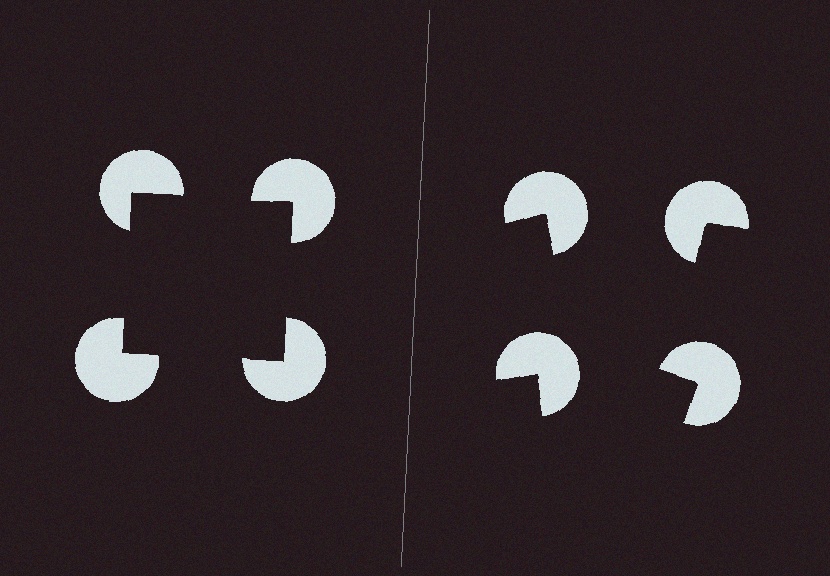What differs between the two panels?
The pac-man discs are positioned identically on both sides; only the wedge orientations differ. On the left they align to a square; on the right they are misaligned.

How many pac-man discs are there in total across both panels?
8 — 4 on each side.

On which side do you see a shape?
An illusory square appears on the left side. On the right side the wedge cuts are rotated, so no coherent shape forms.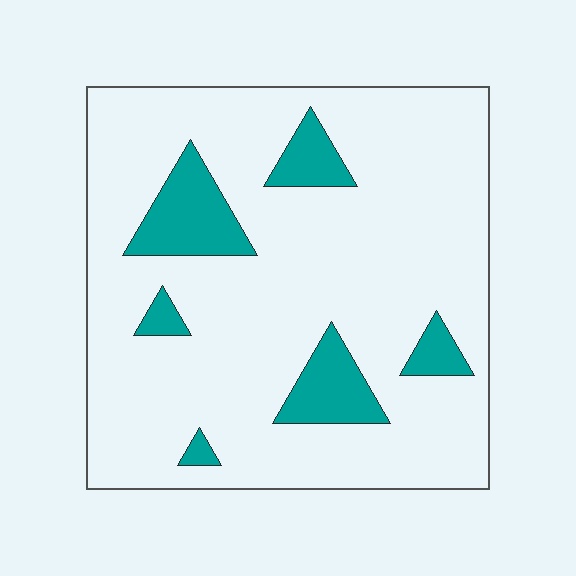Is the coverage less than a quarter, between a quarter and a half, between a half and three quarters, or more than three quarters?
Less than a quarter.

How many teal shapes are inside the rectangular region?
6.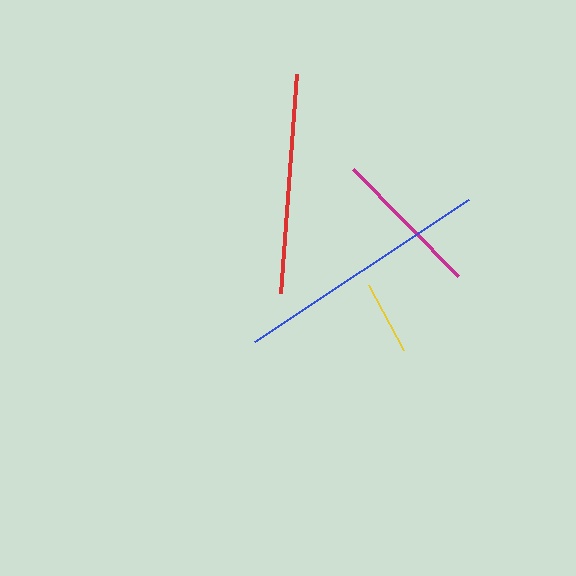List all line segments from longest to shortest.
From longest to shortest: blue, red, magenta, yellow.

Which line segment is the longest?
The blue line is the longest at approximately 257 pixels.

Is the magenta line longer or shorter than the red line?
The red line is longer than the magenta line.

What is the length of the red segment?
The red segment is approximately 220 pixels long.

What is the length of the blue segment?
The blue segment is approximately 257 pixels long.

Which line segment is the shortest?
The yellow line is the shortest at approximately 73 pixels.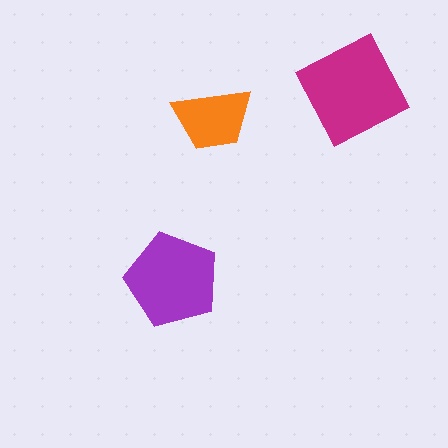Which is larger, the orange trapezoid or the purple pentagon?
The purple pentagon.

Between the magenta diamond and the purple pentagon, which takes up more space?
The magenta diamond.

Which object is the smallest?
The orange trapezoid.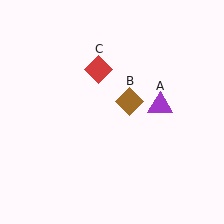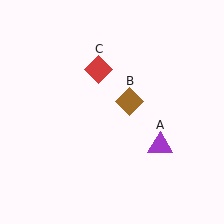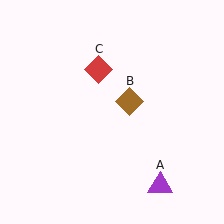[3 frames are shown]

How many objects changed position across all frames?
1 object changed position: purple triangle (object A).